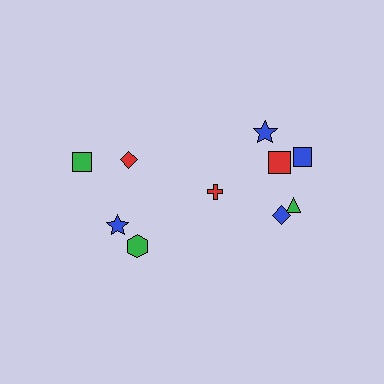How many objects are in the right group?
There are 6 objects.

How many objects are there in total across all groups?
There are 10 objects.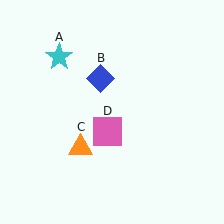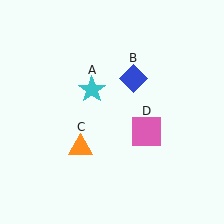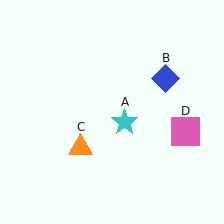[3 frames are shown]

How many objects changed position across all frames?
3 objects changed position: cyan star (object A), blue diamond (object B), pink square (object D).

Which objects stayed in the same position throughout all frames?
Orange triangle (object C) remained stationary.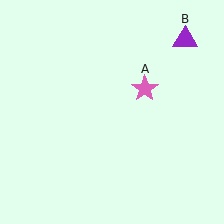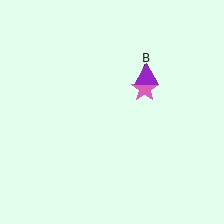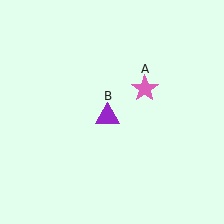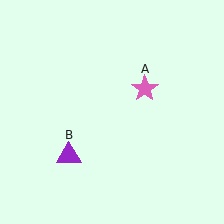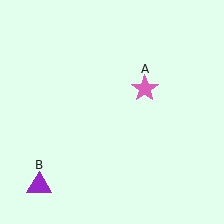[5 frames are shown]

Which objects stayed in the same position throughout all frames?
Pink star (object A) remained stationary.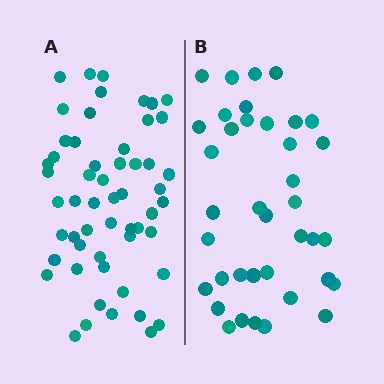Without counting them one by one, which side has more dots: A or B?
Region A (the left region) has more dots.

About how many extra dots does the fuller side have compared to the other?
Region A has approximately 15 more dots than region B.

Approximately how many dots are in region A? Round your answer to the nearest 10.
About 60 dots. (The exact count is 55, which rounds to 60.)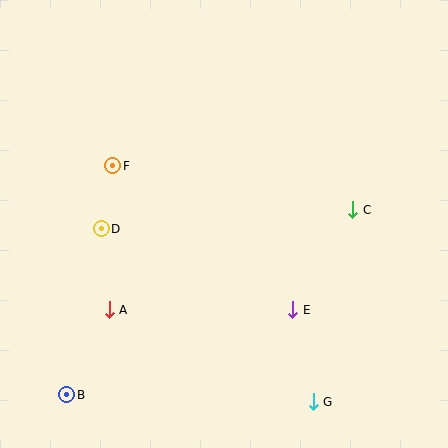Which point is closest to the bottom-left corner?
Point B is closest to the bottom-left corner.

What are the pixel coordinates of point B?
Point B is at (67, 395).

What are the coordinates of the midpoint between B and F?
The midpoint between B and F is at (90, 280).